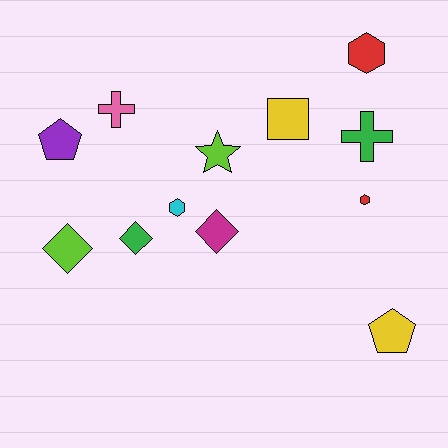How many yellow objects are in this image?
There are 2 yellow objects.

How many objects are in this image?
There are 12 objects.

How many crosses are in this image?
There are 2 crosses.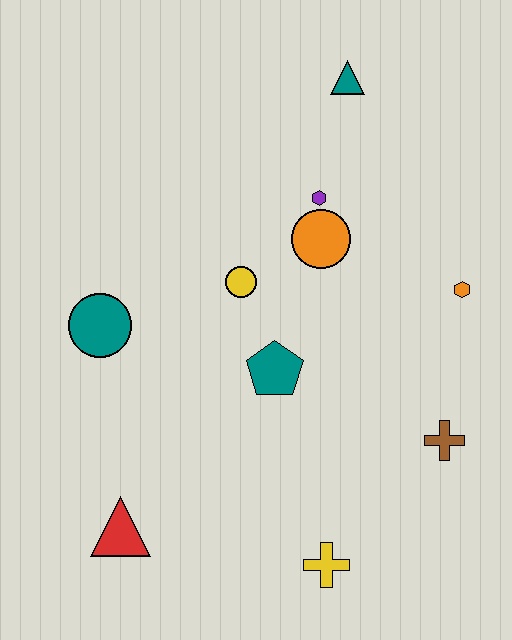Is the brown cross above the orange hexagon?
No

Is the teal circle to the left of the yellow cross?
Yes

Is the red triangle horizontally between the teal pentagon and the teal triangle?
No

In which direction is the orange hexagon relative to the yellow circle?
The orange hexagon is to the right of the yellow circle.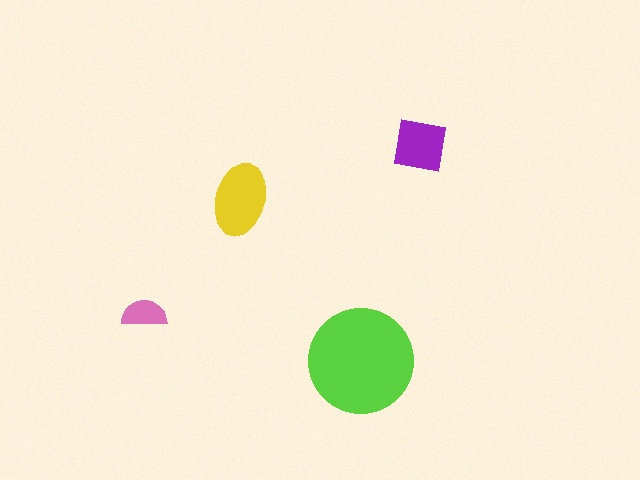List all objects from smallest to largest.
The pink semicircle, the purple square, the yellow ellipse, the lime circle.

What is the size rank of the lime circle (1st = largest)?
1st.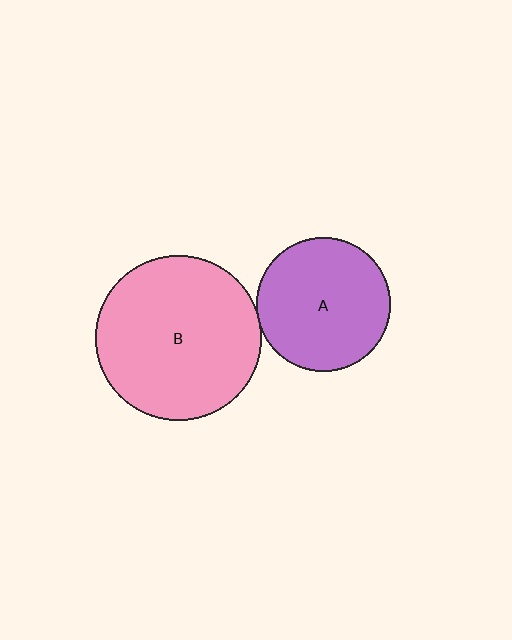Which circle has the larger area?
Circle B (pink).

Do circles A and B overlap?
Yes.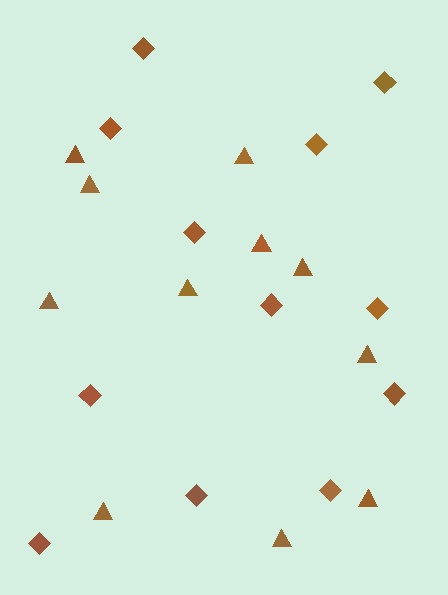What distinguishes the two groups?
There are 2 groups: one group of diamonds (12) and one group of triangles (11).